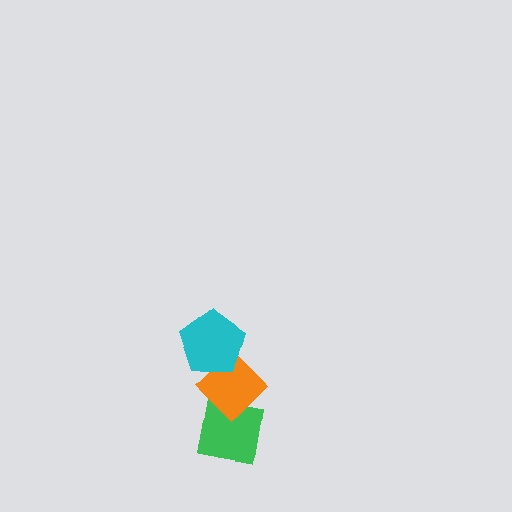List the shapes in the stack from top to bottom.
From top to bottom: the cyan pentagon, the orange diamond, the green square.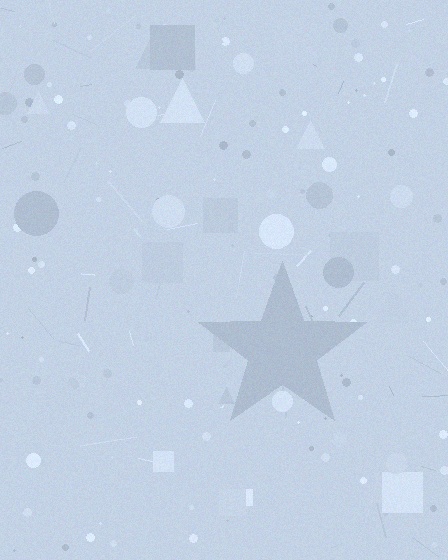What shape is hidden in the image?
A star is hidden in the image.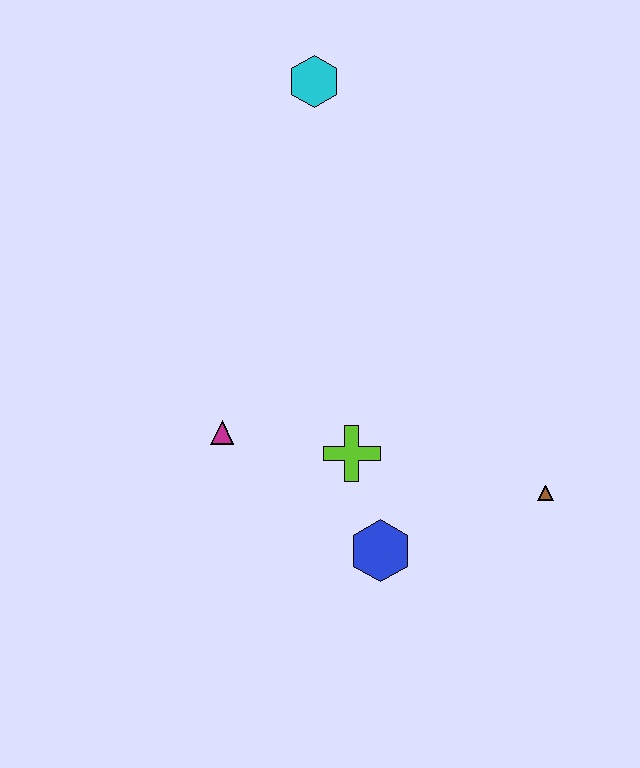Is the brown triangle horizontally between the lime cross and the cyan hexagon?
No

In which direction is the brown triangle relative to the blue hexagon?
The brown triangle is to the right of the blue hexagon.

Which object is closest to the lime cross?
The blue hexagon is closest to the lime cross.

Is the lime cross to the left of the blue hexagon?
Yes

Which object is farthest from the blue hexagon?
The cyan hexagon is farthest from the blue hexagon.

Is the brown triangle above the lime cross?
No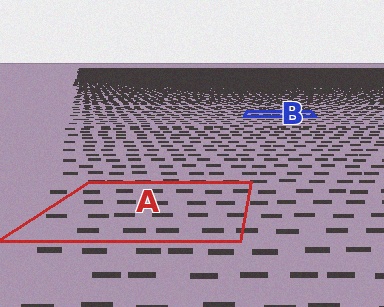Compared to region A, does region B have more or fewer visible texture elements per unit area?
Region B has more texture elements per unit area — they are packed more densely because it is farther away.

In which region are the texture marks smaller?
The texture marks are smaller in region B, because it is farther away.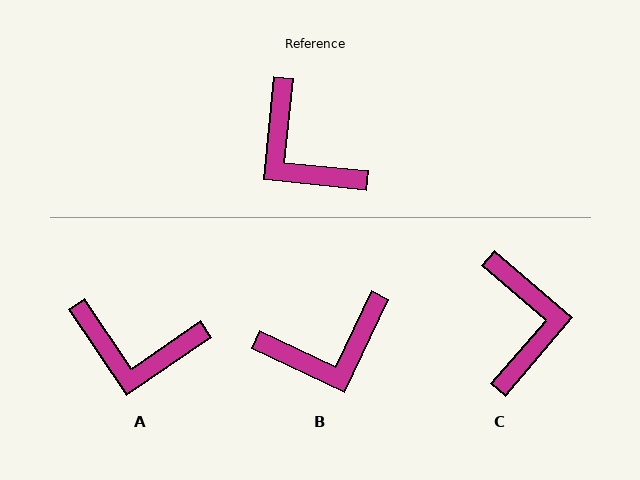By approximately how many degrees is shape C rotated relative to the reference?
Approximately 146 degrees counter-clockwise.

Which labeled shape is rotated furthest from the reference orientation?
C, about 146 degrees away.